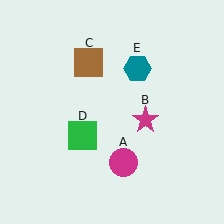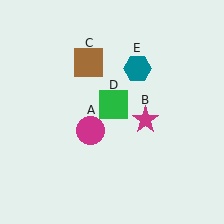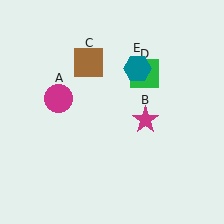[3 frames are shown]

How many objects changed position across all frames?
2 objects changed position: magenta circle (object A), green square (object D).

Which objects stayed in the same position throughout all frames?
Magenta star (object B) and brown square (object C) and teal hexagon (object E) remained stationary.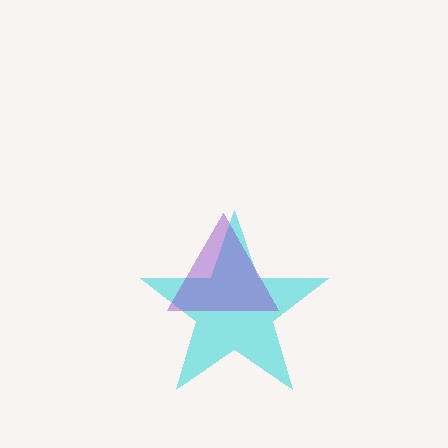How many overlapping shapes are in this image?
There are 2 overlapping shapes in the image.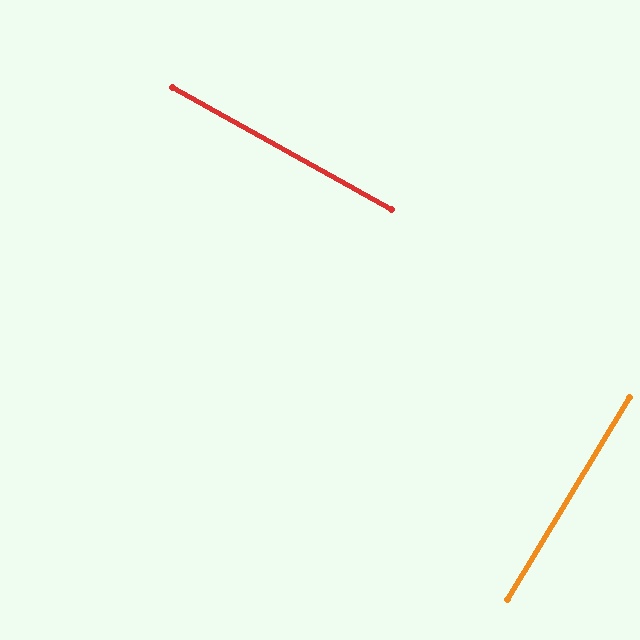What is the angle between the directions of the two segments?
Approximately 88 degrees.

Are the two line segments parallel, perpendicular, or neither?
Perpendicular — they meet at approximately 88°.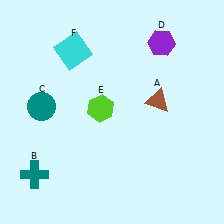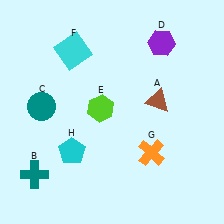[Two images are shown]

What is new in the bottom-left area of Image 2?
A cyan pentagon (H) was added in the bottom-left area of Image 2.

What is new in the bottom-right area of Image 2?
An orange cross (G) was added in the bottom-right area of Image 2.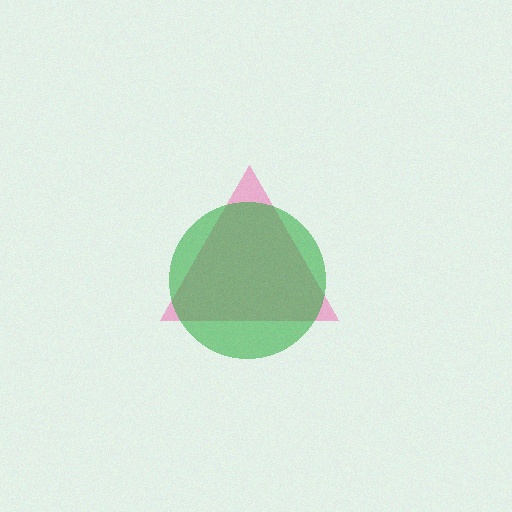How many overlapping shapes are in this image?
There are 2 overlapping shapes in the image.